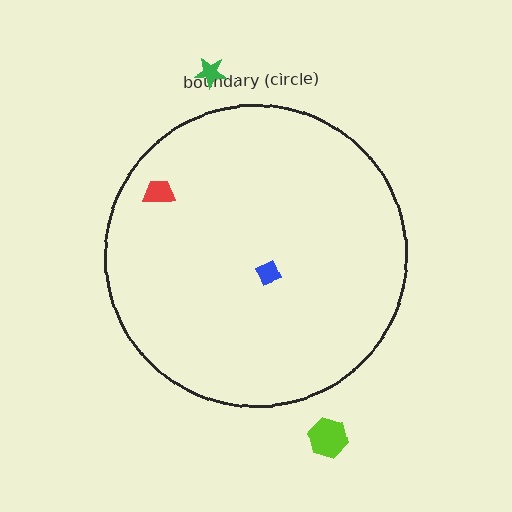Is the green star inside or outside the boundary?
Outside.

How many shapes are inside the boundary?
2 inside, 2 outside.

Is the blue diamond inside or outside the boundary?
Inside.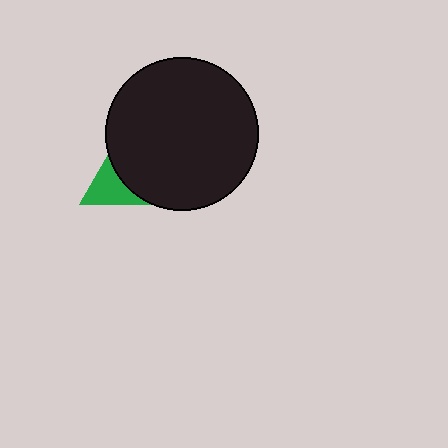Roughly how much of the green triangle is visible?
A small part of it is visible (roughly 32%).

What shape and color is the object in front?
The object in front is a black circle.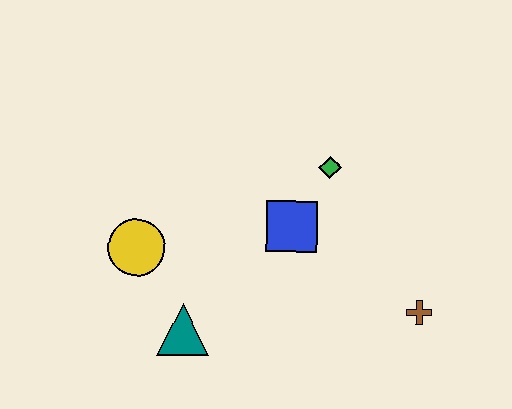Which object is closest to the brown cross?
The blue square is closest to the brown cross.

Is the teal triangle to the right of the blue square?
No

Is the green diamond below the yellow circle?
No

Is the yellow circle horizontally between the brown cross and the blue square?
No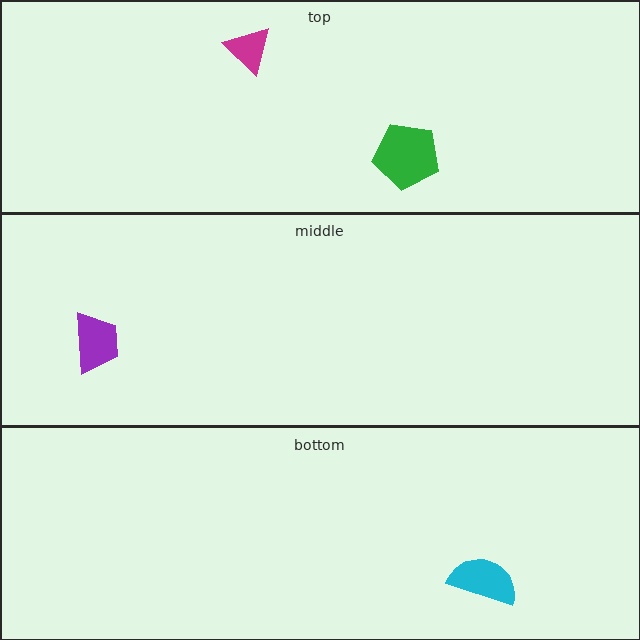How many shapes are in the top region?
2.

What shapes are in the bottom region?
The cyan semicircle.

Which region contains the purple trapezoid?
The middle region.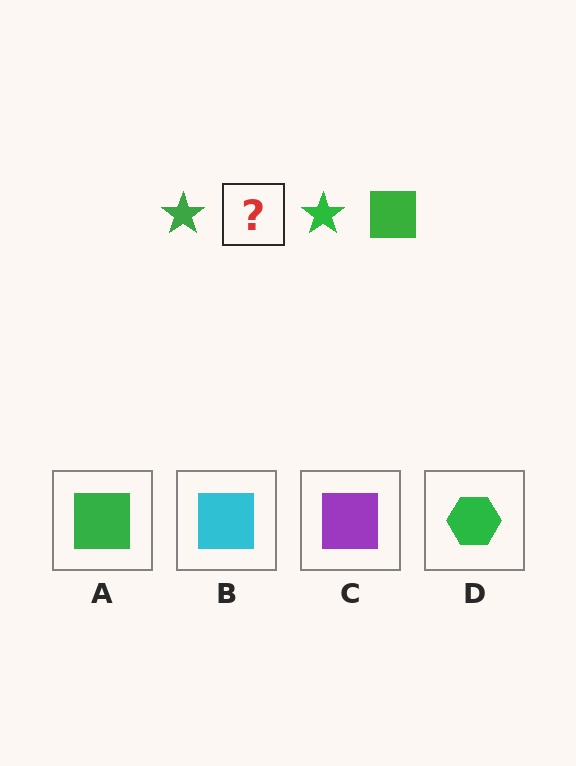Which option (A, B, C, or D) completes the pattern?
A.